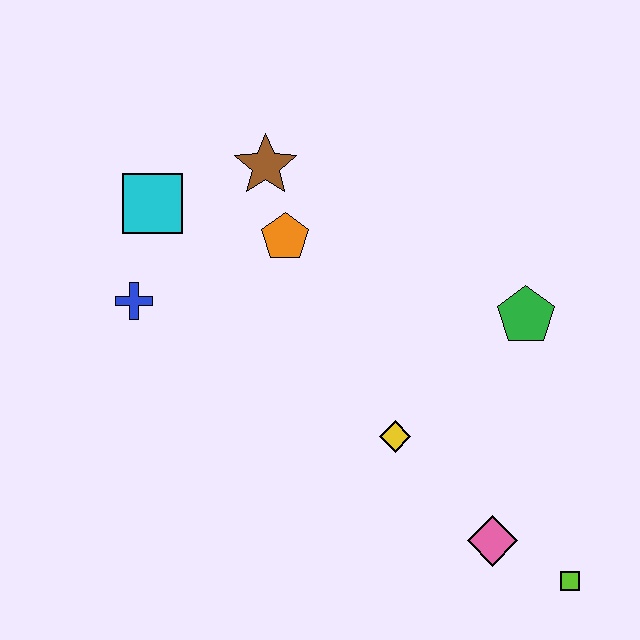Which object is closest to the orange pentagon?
The brown star is closest to the orange pentagon.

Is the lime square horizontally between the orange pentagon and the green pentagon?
No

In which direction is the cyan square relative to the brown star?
The cyan square is to the left of the brown star.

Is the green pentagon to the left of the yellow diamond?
No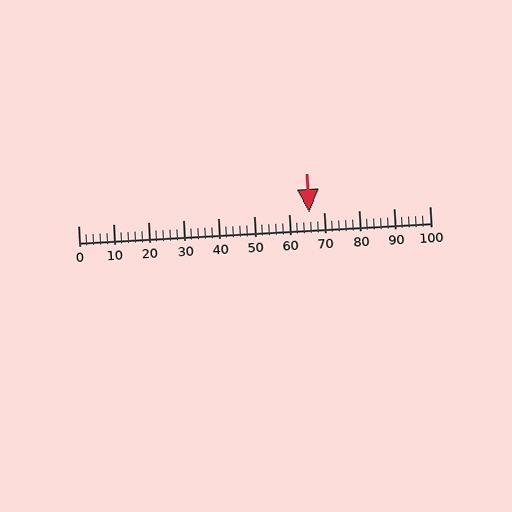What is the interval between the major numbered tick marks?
The major tick marks are spaced 10 units apart.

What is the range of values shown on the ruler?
The ruler shows values from 0 to 100.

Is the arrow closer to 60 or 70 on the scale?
The arrow is closer to 70.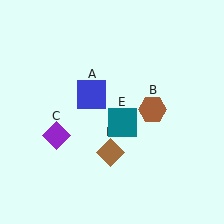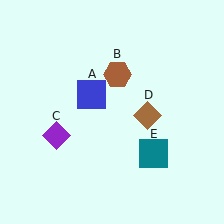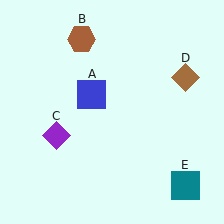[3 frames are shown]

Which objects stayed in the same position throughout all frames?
Blue square (object A) and purple diamond (object C) remained stationary.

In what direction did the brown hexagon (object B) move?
The brown hexagon (object B) moved up and to the left.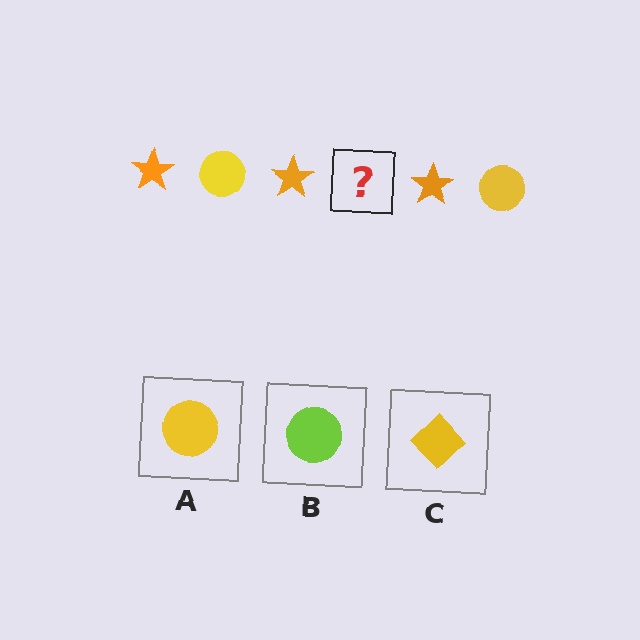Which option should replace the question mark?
Option A.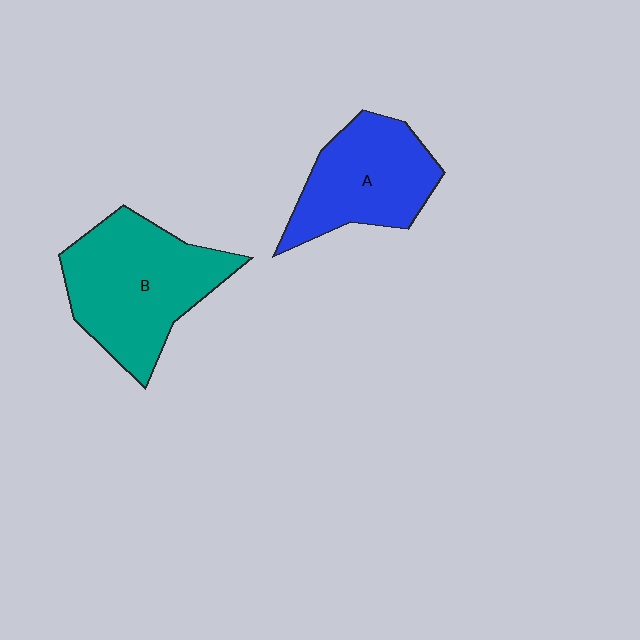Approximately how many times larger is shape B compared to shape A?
Approximately 1.3 times.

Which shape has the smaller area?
Shape A (blue).